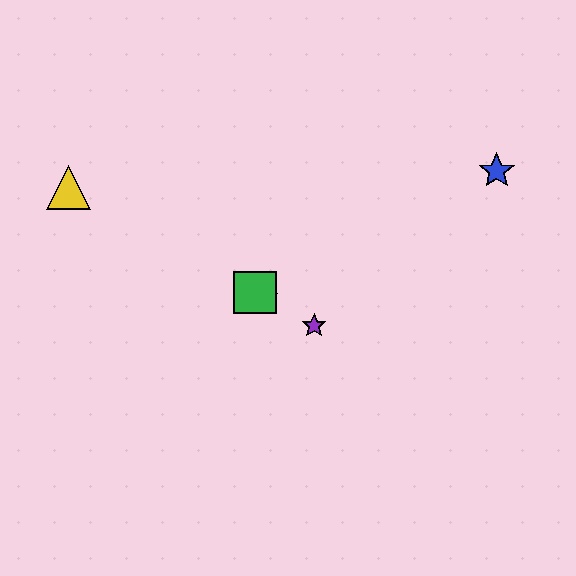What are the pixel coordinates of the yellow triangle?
The yellow triangle is at (69, 187).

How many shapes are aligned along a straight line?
4 shapes (the red star, the green square, the yellow triangle, the purple star) are aligned along a straight line.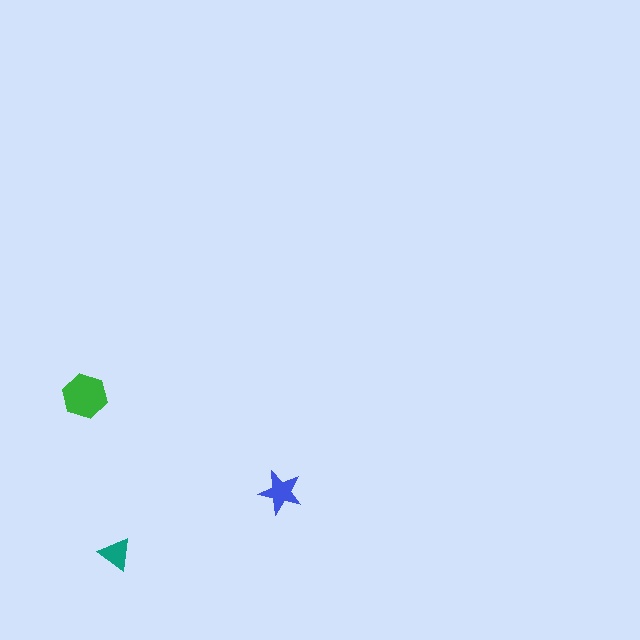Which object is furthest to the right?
The blue star is rightmost.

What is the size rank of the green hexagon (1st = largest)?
1st.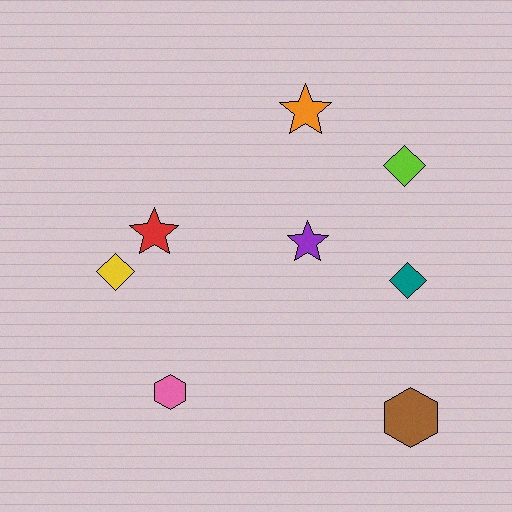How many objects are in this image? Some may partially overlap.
There are 8 objects.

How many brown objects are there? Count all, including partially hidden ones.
There is 1 brown object.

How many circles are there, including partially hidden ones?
There are no circles.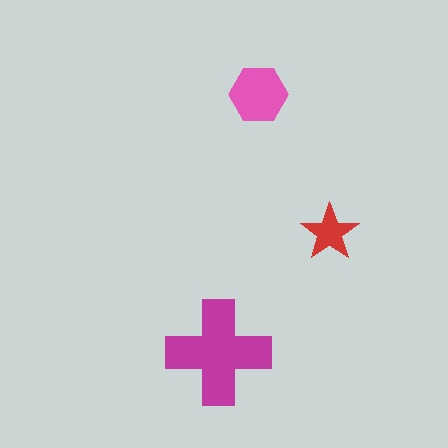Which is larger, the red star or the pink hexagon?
The pink hexagon.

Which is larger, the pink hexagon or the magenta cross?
The magenta cross.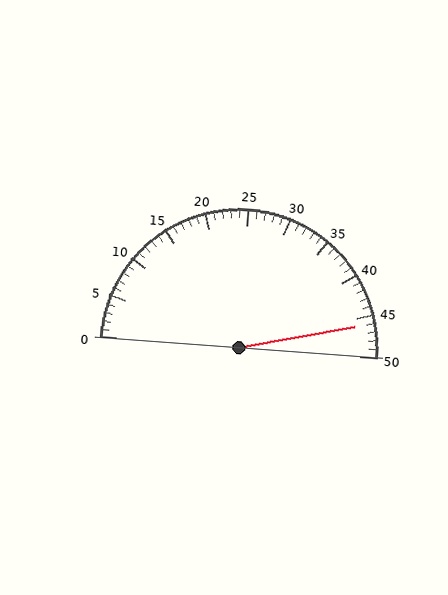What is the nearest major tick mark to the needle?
The nearest major tick mark is 45.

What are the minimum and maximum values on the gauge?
The gauge ranges from 0 to 50.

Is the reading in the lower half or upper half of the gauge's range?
The reading is in the upper half of the range (0 to 50).